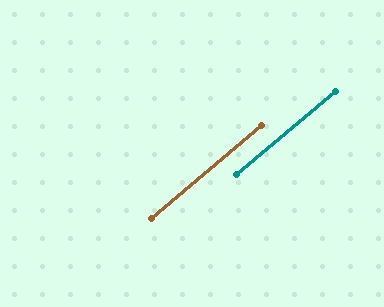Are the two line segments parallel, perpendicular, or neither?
Parallel — their directions differ by only 0.3°.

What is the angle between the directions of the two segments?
Approximately 0 degrees.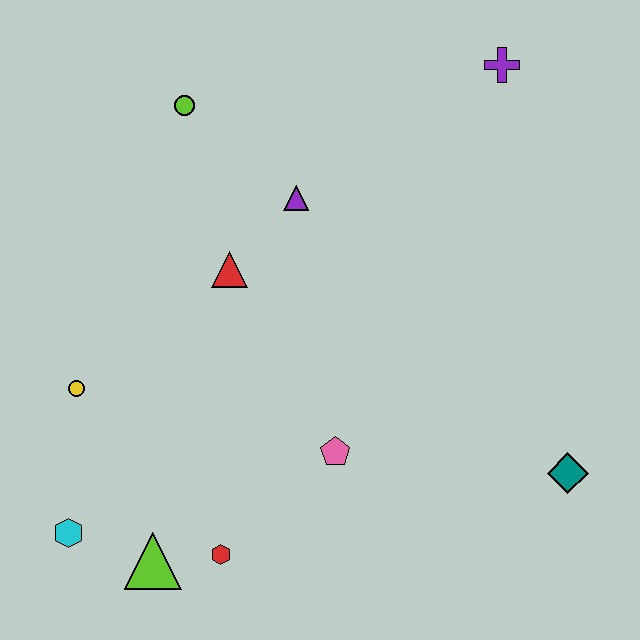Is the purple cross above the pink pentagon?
Yes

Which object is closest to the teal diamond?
The pink pentagon is closest to the teal diamond.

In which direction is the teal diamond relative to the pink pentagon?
The teal diamond is to the right of the pink pentagon.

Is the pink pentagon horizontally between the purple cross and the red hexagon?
Yes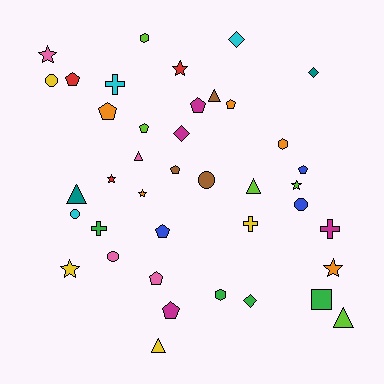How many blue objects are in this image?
There are 3 blue objects.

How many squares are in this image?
There is 1 square.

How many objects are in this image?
There are 40 objects.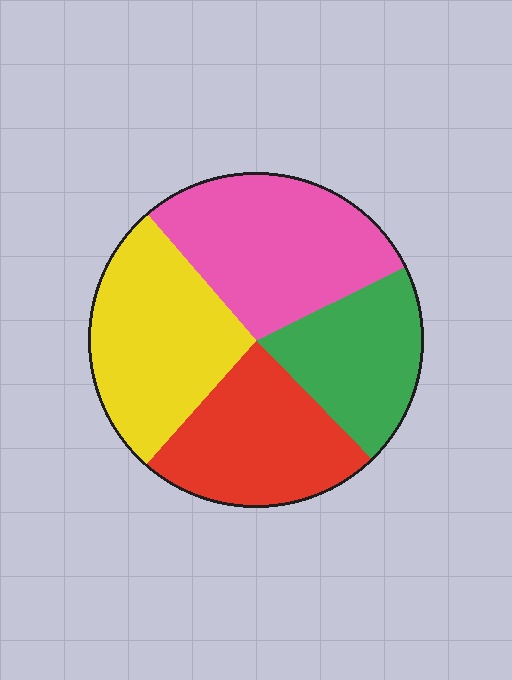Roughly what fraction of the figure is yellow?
Yellow covers roughly 25% of the figure.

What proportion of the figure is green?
Green takes up between a sixth and a third of the figure.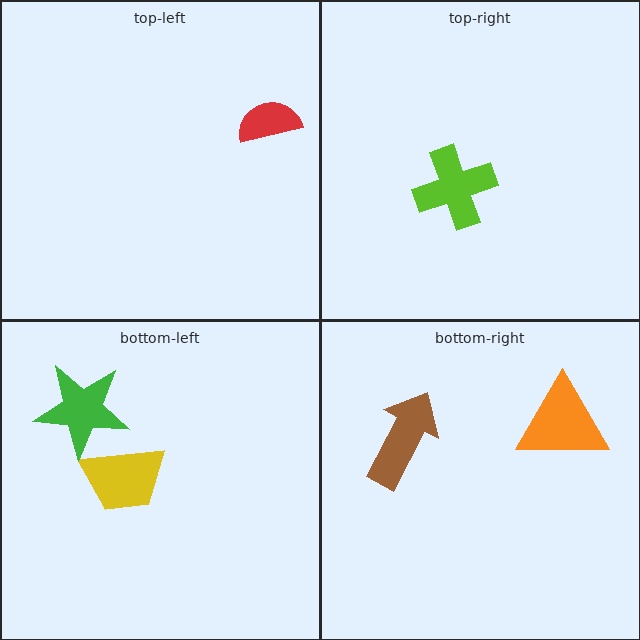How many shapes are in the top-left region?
1.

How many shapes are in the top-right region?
1.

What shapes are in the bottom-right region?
The orange triangle, the brown arrow.